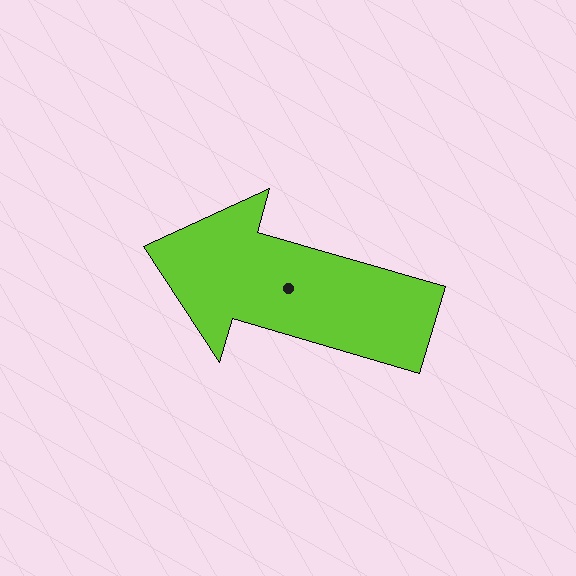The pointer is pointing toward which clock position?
Roughly 10 o'clock.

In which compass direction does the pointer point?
West.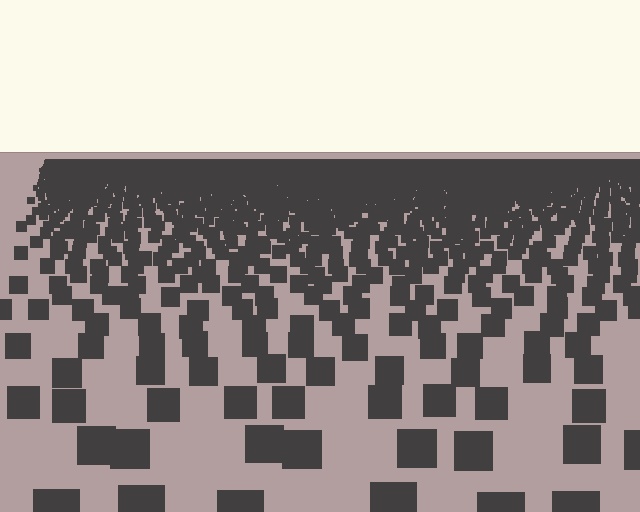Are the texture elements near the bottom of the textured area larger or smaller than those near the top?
Larger. Near the bottom, elements are closer to the viewer and appear at a bigger on-screen size.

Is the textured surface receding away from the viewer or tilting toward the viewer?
The surface is receding away from the viewer. Texture elements get smaller and denser toward the top.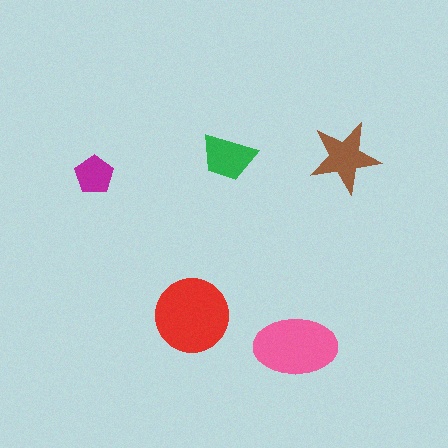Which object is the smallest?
The magenta pentagon.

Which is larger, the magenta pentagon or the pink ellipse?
The pink ellipse.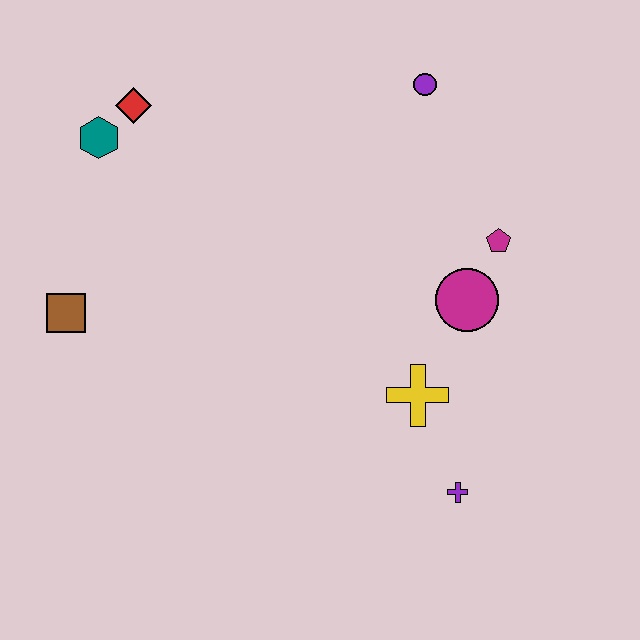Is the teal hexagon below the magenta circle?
No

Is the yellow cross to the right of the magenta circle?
No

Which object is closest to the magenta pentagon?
The magenta circle is closest to the magenta pentagon.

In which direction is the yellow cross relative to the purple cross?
The yellow cross is above the purple cross.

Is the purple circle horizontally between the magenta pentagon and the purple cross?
No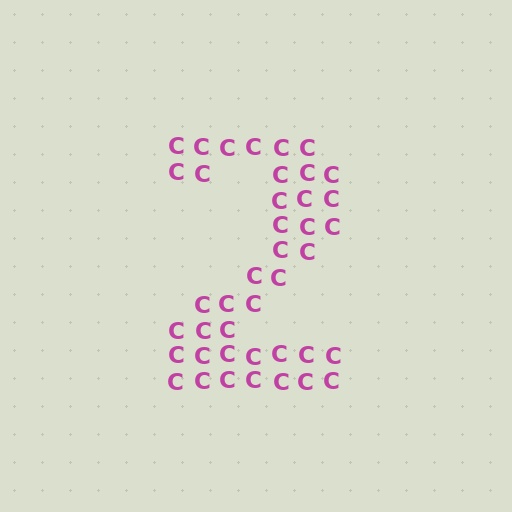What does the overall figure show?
The overall figure shows the digit 2.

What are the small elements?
The small elements are letter C's.